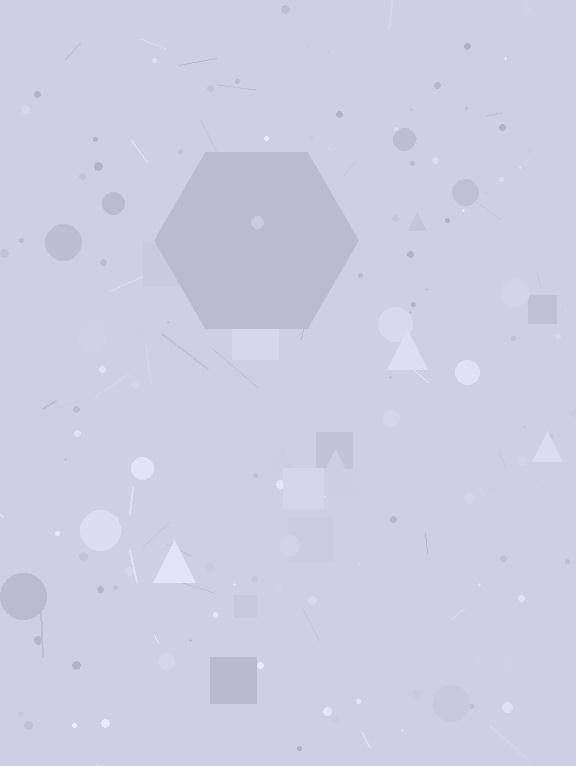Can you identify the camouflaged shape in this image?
The camouflaged shape is a hexagon.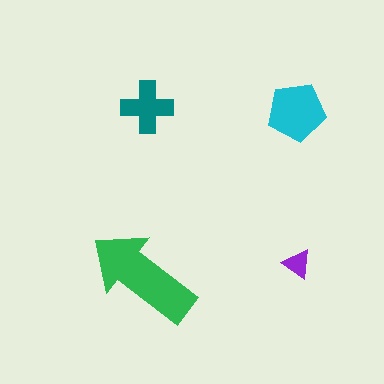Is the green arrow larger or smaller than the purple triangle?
Larger.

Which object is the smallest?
The purple triangle.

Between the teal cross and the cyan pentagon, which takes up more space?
The cyan pentagon.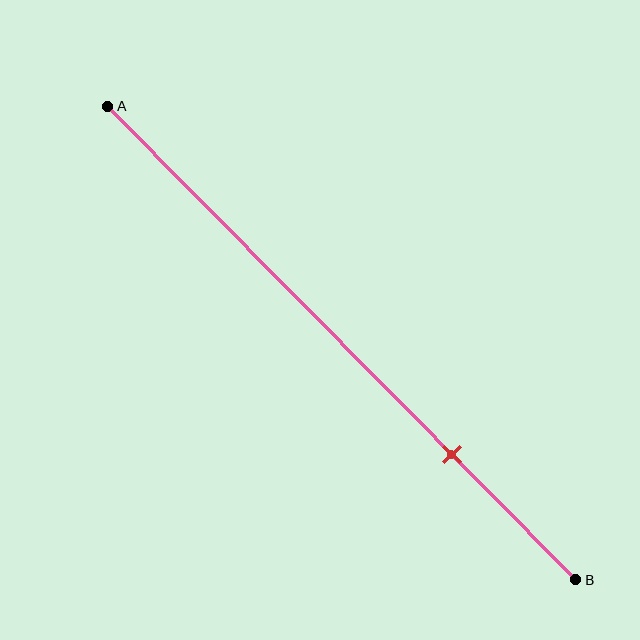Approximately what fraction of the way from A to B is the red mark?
The red mark is approximately 75% of the way from A to B.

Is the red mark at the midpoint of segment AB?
No, the mark is at about 75% from A, not at the 50% midpoint.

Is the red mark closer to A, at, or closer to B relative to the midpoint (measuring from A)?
The red mark is closer to point B than the midpoint of segment AB.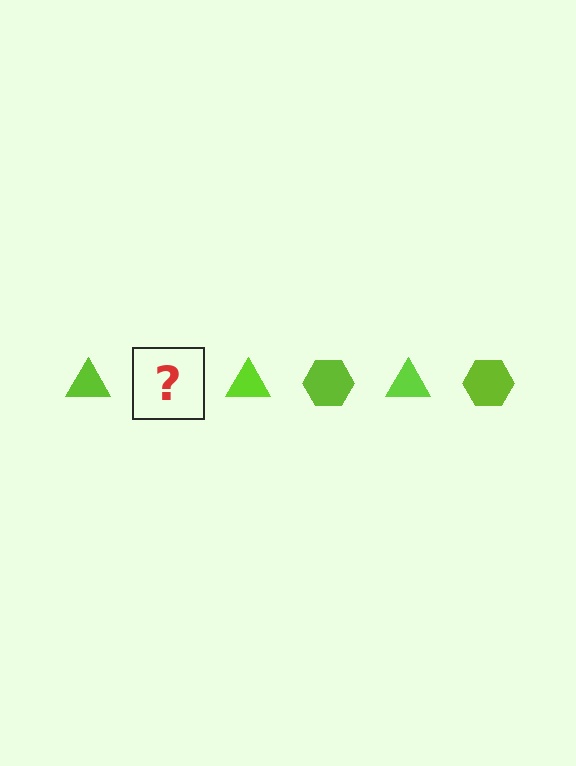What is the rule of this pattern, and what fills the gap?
The rule is that the pattern cycles through triangle, hexagon shapes in lime. The gap should be filled with a lime hexagon.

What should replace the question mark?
The question mark should be replaced with a lime hexagon.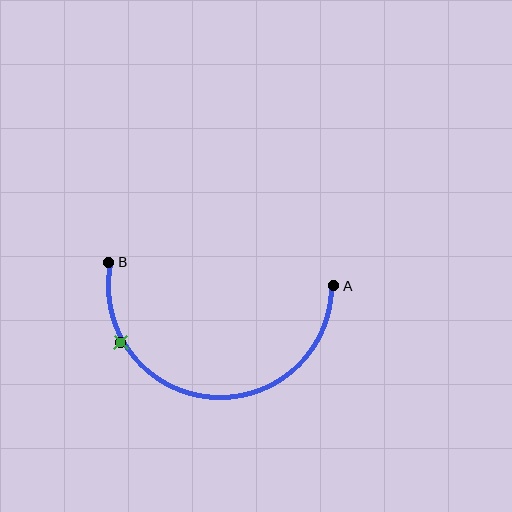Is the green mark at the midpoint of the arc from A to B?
No. The green mark lies on the arc but is closer to endpoint B. The arc midpoint would be at the point on the curve equidistant along the arc from both A and B.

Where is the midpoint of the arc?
The arc midpoint is the point on the curve farthest from the straight line joining A and B. It sits below that line.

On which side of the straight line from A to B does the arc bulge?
The arc bulges below the straight line connecting A and B.